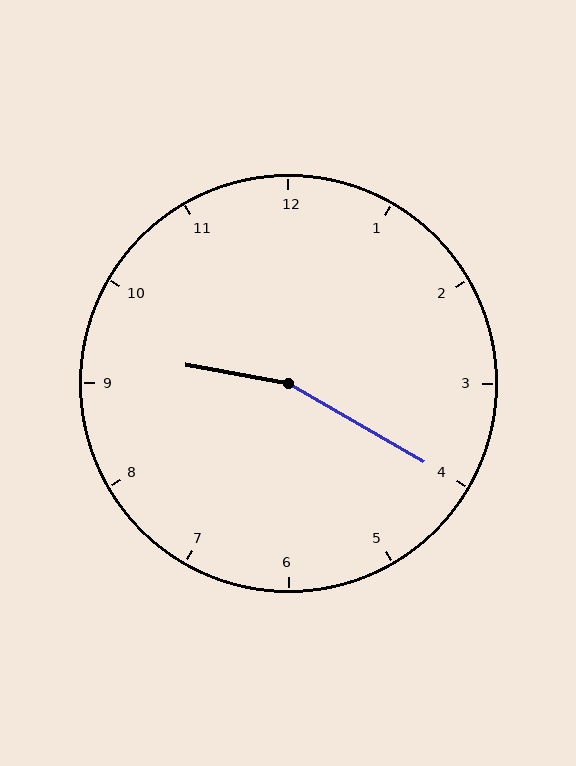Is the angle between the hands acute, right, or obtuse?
It is obtuse.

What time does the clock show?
9:20.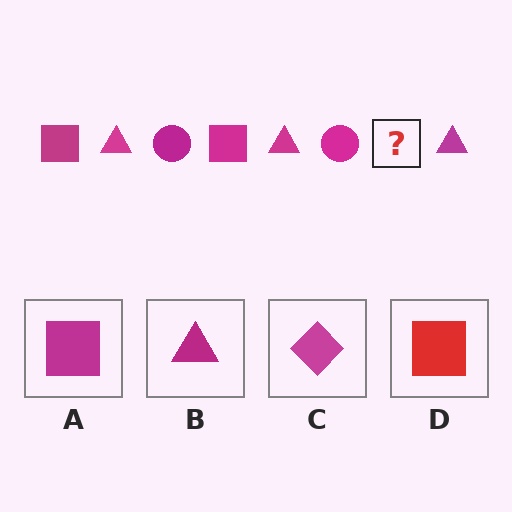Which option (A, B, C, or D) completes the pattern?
A.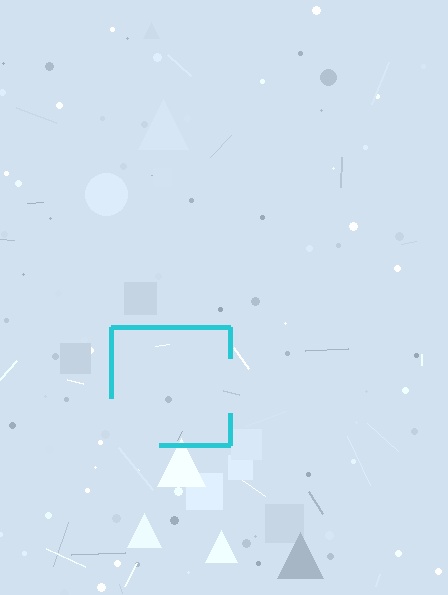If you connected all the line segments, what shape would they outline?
They would outline a square.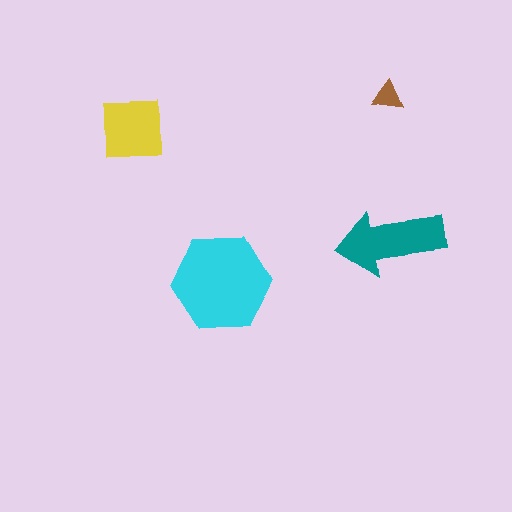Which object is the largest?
The cyan hexagon.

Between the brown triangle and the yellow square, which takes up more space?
The yellow square.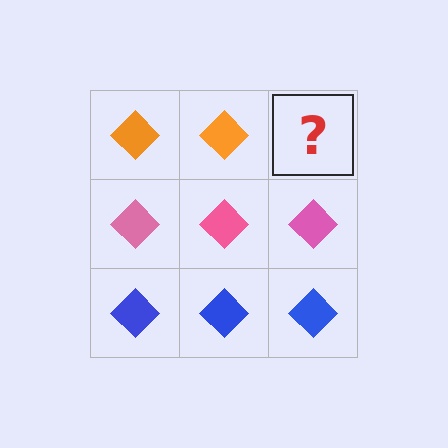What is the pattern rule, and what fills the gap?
The rule is that each row has a consistent color. The gap should be filled with an orange diamond.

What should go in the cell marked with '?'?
The missing cell should contain an orange diamond.